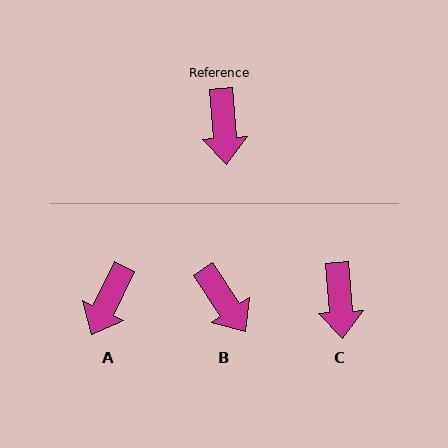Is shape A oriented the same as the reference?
No, it is off by about 30 degrees.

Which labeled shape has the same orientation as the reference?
C.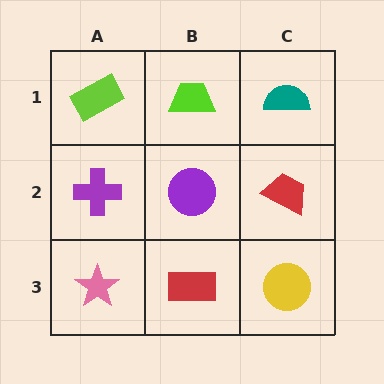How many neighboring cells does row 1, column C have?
2.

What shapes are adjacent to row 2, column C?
A teal semicircle (row 1, column C), a yellow circle (row 3, column C), a purple circle (row 2, column B).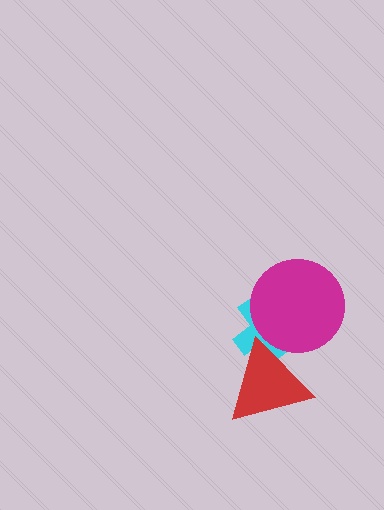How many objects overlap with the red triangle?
2 objects overlap with the red triangle.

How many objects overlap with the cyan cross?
2 objects overlap with the cyan cross.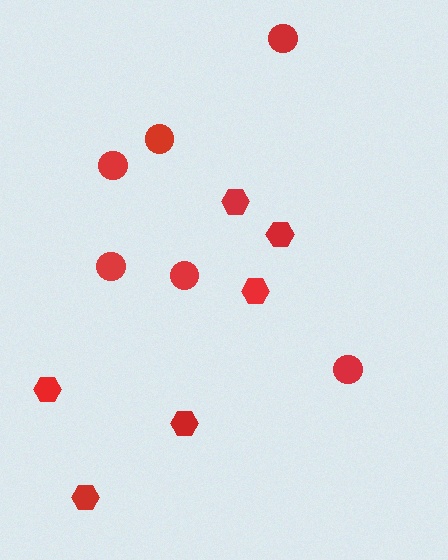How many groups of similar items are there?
There are 2 groups: one group of hexagons (6) and one group of circles (6).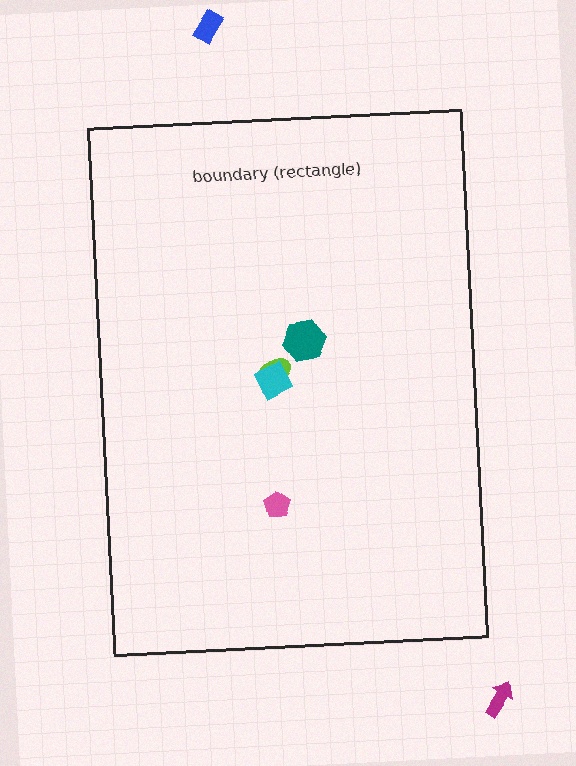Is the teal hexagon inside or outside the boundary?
Inside.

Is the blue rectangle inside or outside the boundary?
Outside.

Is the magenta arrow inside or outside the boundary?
Outside.